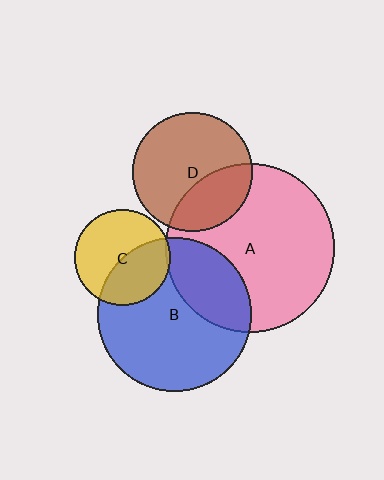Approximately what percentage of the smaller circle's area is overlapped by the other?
Approximately 45%.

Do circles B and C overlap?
Yes.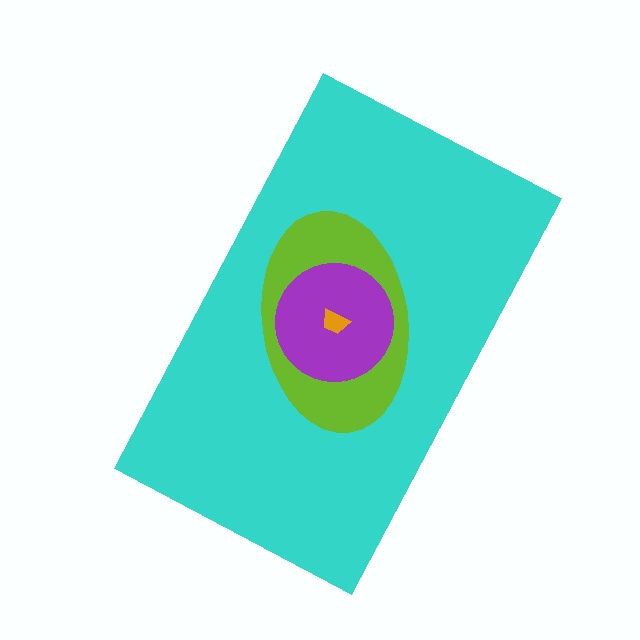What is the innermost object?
The orange trapezoid.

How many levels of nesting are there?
4.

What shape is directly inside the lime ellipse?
The purple circle.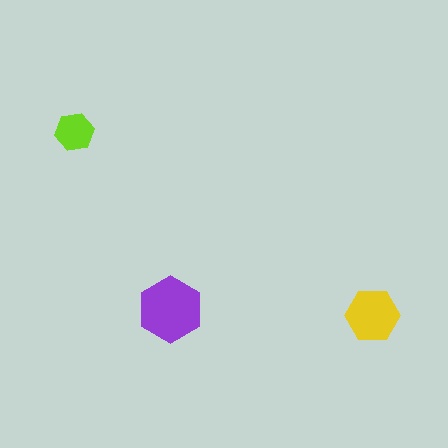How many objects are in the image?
There are 3 objects in the image.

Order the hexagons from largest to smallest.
the purple one, the yellow one, the lime one.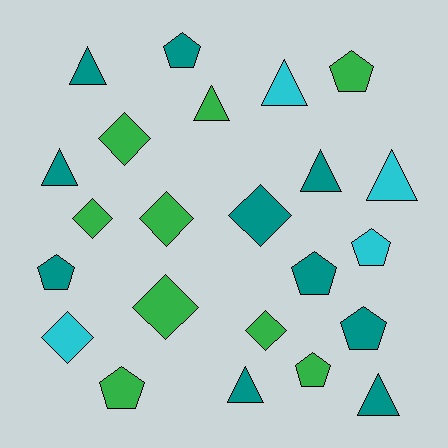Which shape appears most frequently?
Triangle, with 8 objects.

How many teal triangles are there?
There are 5 teal triangles.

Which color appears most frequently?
Teal, with 10 objects.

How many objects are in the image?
There are 23 objects.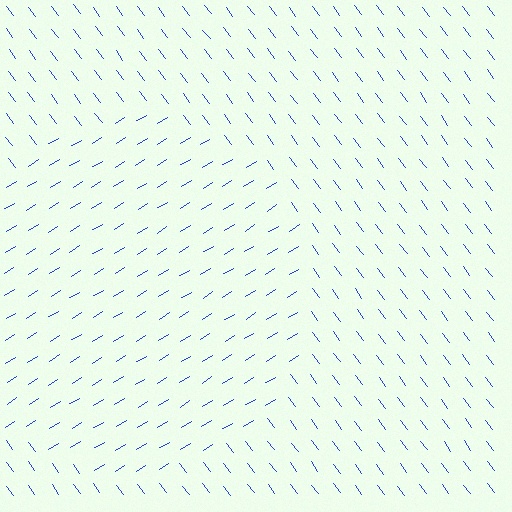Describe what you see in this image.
The image is filled with small blue line segments. A circle region in the image has lines oriented differently from the surrounding lines, creating a visible texture boundary.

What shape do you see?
I see a circle.